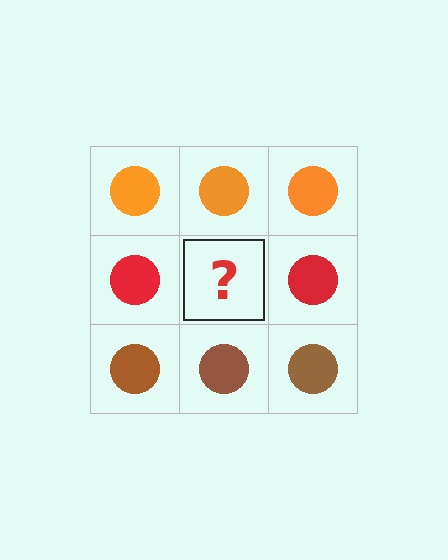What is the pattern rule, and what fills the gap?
The rule is that each row has a consistent color. The gap should be filled with a red circle.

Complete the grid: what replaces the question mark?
The question mark should be replaced with a red circle.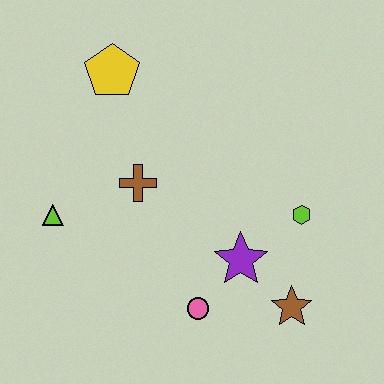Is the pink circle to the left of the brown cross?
No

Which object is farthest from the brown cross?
The brown star is farthest from the brown cross.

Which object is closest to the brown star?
The purple star is closest to the brown star.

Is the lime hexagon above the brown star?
Yes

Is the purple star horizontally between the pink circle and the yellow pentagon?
No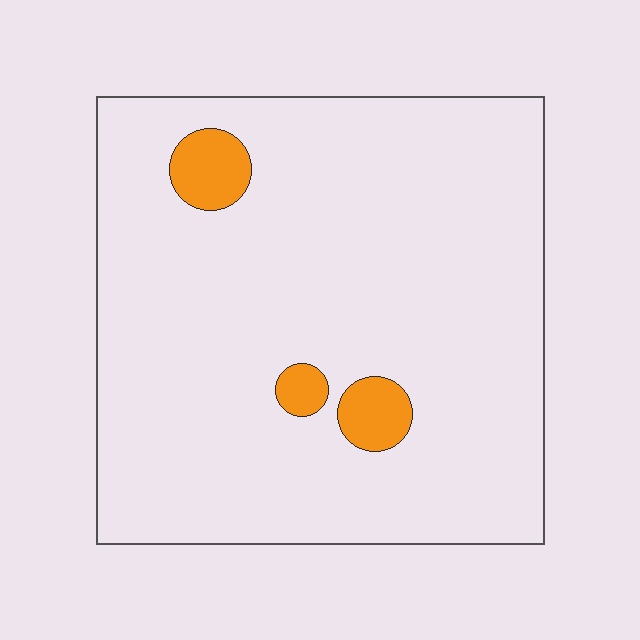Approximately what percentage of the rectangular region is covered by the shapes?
Approximately 5%.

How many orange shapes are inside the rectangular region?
3.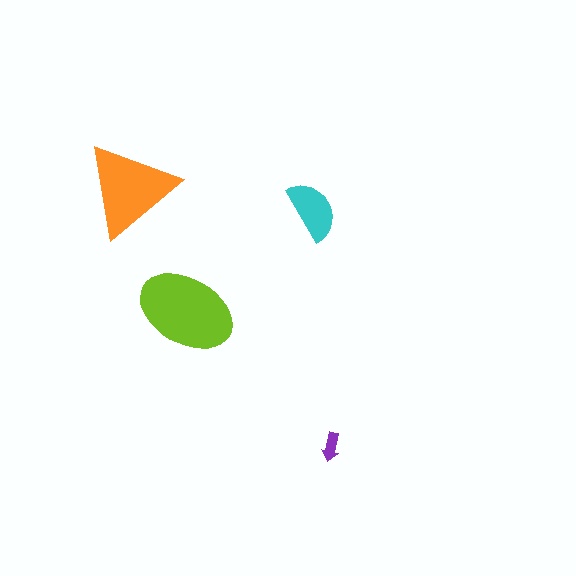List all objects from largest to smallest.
The lime ellipse, the orange triangle, the cyan semicircle, the purple arrow.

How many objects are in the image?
There are 4 objects in the image.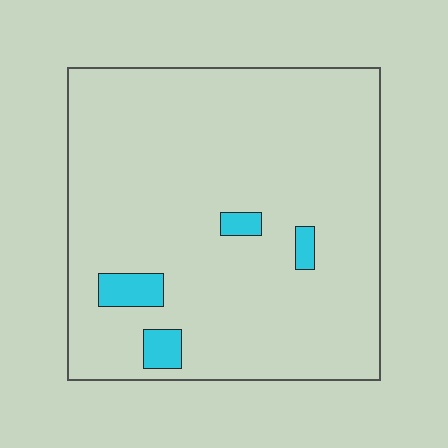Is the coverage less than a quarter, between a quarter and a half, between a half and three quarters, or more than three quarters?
Less than a quarter.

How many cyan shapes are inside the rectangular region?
4.